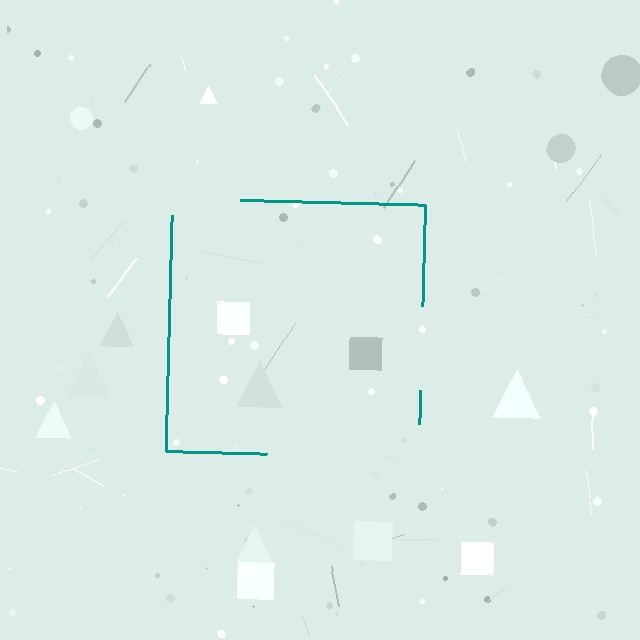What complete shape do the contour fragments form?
The contour fragments form a square.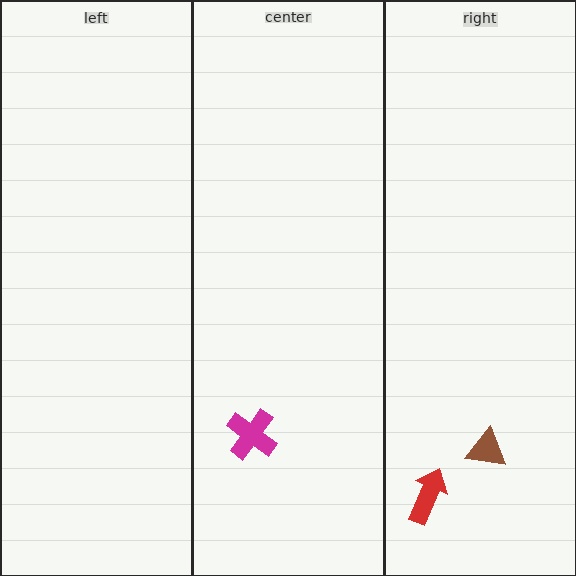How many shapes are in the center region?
1.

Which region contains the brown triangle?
The right region.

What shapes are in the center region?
The magenta cross.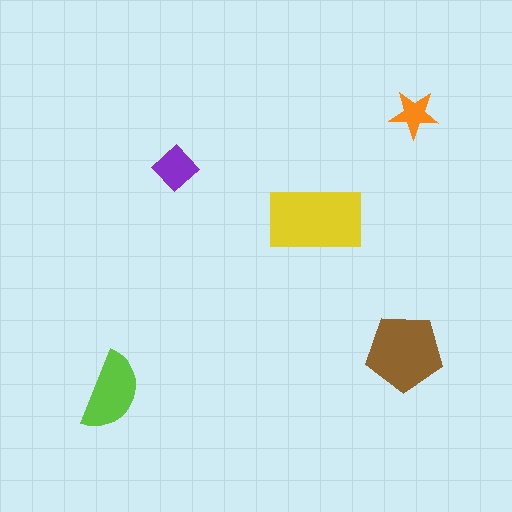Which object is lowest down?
The lime semicircle is bottommost.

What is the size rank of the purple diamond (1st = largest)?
4th.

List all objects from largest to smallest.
The yellow rectangle, the brown pentagon, the lime semicircle, the purple diamond, the orange star.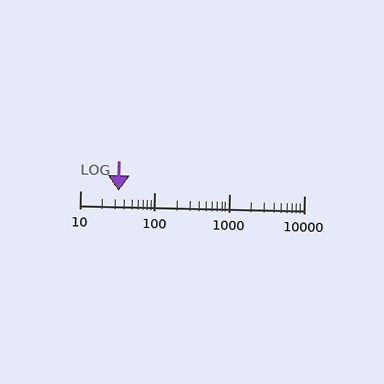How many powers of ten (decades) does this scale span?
The scale spans 3 decades, from 10 to 10000.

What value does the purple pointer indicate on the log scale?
The pointer indicates approximately 33.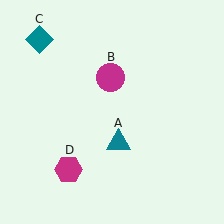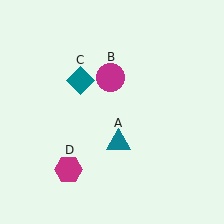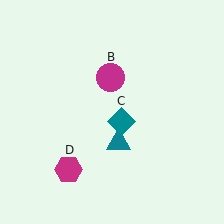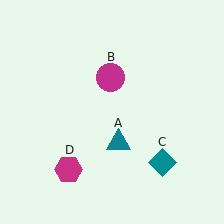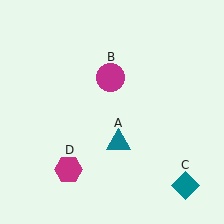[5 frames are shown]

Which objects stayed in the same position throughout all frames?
Teal triangle (object A) and magenta circle (object B) and magenta hexagon (object D) remained stationary.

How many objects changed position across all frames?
1 object changed position: teal diamond (object C).